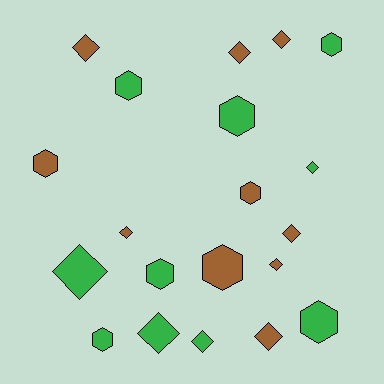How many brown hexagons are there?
There are 3 brown hexagons.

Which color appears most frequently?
Green, with 10 objects.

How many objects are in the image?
There are 20 objects.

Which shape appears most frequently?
Diamond, with 11 objects.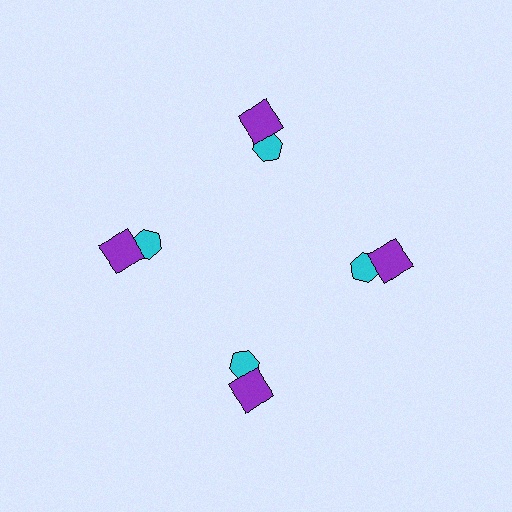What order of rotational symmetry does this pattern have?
This pattern has 4-fold rotational symmetry.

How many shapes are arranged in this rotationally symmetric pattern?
There are 8 shapes, arranged in 4 groups of 2.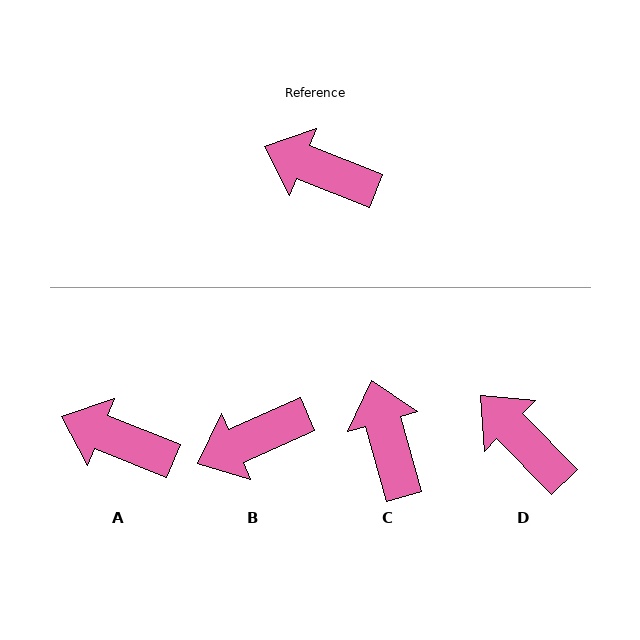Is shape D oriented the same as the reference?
No, it is off by about 24 degrees.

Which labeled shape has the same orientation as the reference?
A.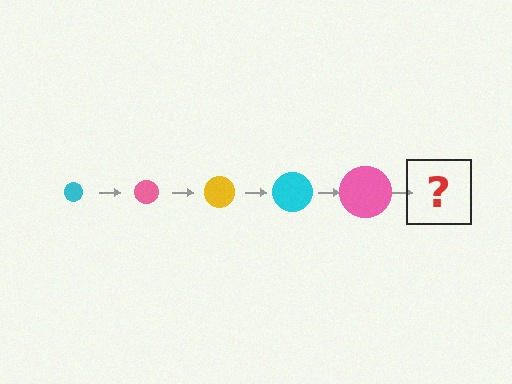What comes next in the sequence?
The next element should be a yellow circle, larger than the previous one.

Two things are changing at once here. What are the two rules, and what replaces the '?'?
The two rules are that the circle grows larger each step and the color cycles through cyan, pink, and yellow. The '?' should be a yellow circle, larger than the previous one.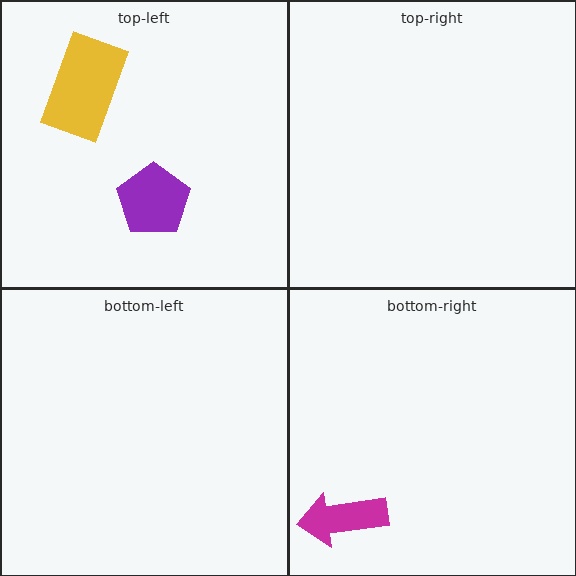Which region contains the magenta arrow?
The bottom-right region.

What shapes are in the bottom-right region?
The magenta arrow.